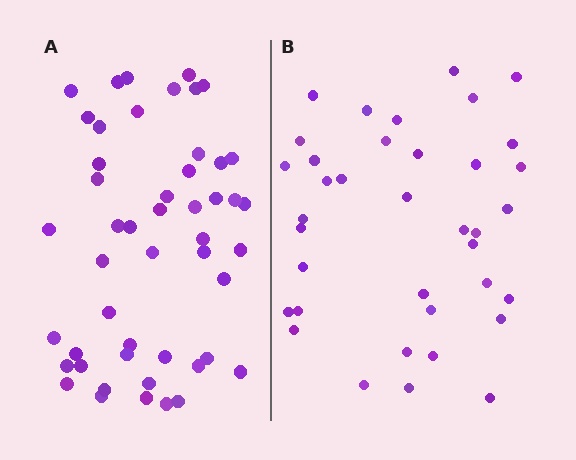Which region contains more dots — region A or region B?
Region A (the left region) has more dots.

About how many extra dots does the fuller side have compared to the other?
Region A has roughly 12 or so more dots than region B.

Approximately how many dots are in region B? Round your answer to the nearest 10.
About 40 dots. (The exact count is 37, which rounds to 40.)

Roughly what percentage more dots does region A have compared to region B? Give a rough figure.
About 30% more.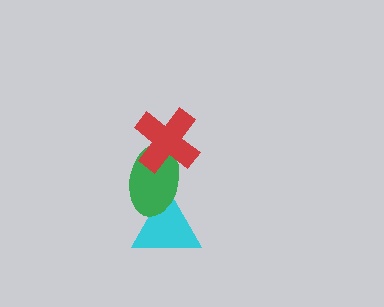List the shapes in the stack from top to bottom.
From top to bottom: the red cross, the green ellipse, the cyan triangle.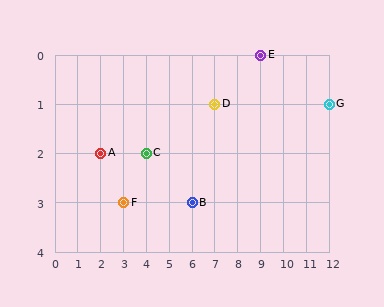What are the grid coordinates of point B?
Point B is at grid coordinates (6, 3).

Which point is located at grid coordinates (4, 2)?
Point C is at (4, 2).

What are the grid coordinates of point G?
Point G is at grid coordinates (12, 1).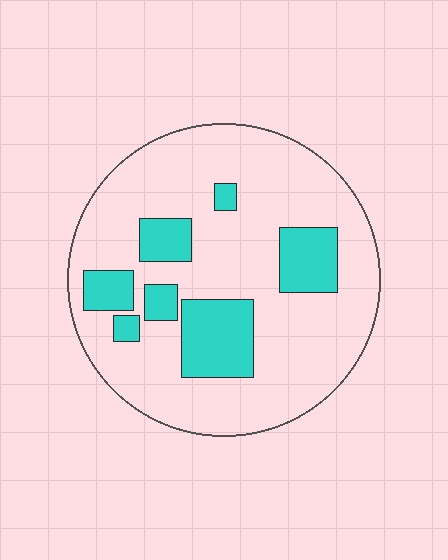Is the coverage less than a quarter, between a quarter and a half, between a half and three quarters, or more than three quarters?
Less than a quarter.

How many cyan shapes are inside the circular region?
7.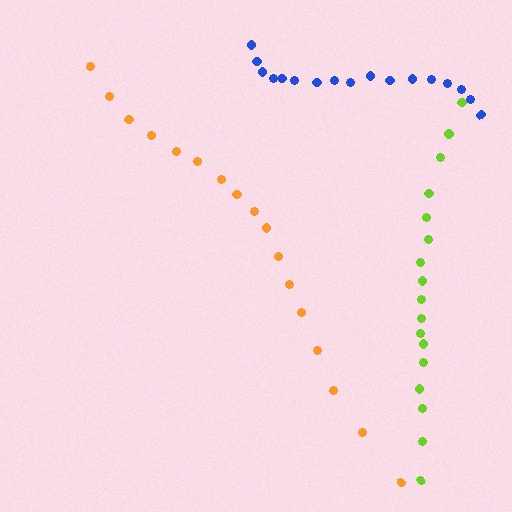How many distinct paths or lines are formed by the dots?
There are 3 distinct paths.